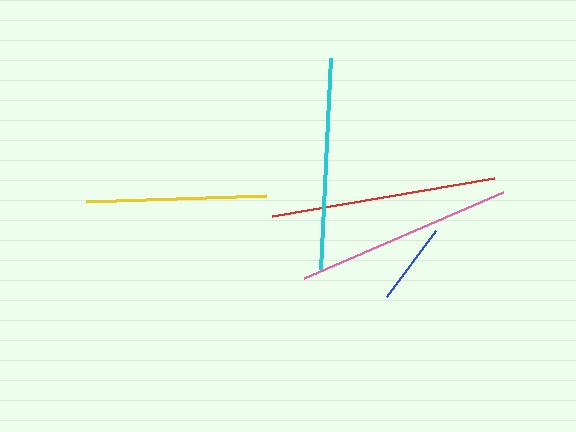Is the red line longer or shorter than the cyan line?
The red line is longer than the cyan line.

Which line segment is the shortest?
The blue line is the shortest at approximately 82 pixels.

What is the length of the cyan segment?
The cyan segment is approximately 212 pixels long.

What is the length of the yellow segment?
The yellow segment is approximately 180 pixels long.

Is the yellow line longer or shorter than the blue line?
The yellow line is longer than the blue line.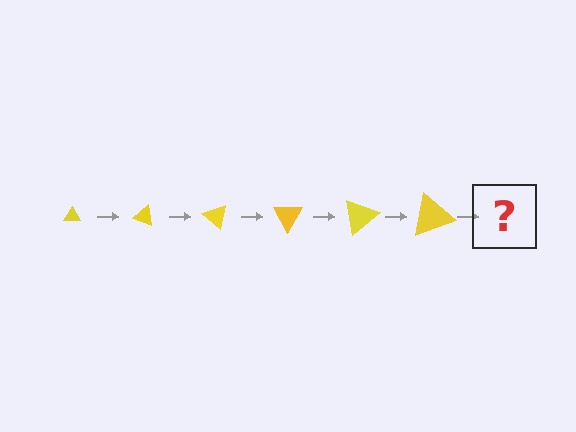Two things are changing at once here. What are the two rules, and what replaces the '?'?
The two rules are that the triangle grows larger each step and it rotates 20 degrees each step. The '?' should be a triangle, larger than the previous one and rotated 120 degrees from the start.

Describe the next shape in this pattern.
It should be a triangle, larger than the previous one and rotated 120 degrees from the start.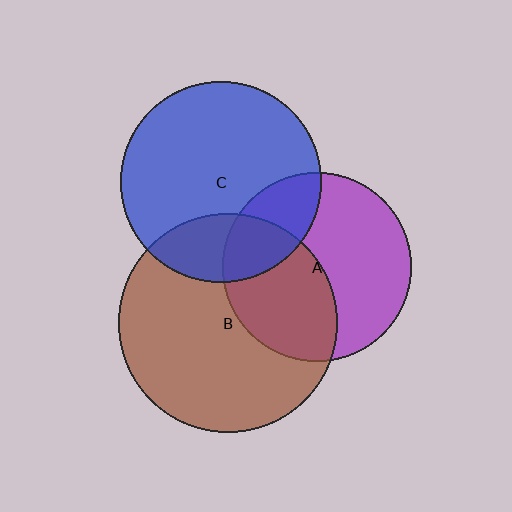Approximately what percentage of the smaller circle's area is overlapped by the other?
Approximately 25%.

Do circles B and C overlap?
Yes.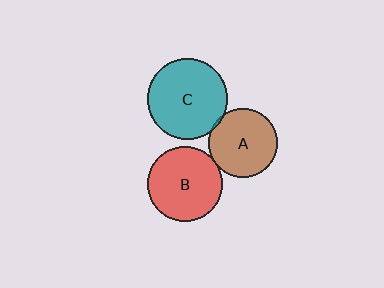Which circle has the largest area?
Circle C (teal).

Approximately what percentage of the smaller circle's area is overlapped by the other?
Approximately 5%.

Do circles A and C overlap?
Yes.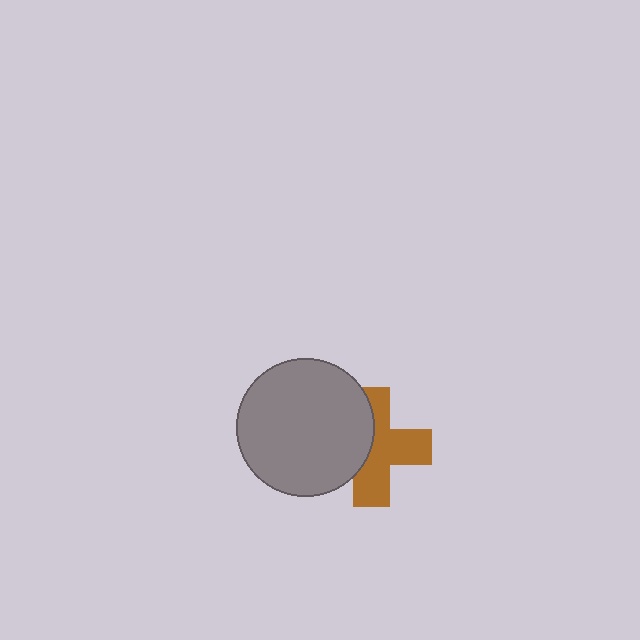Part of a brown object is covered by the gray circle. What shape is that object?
It is a cross.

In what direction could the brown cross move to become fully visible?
The brown cross could move right. That would shift it out from behind the gray circle entirely.